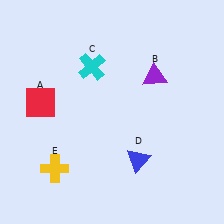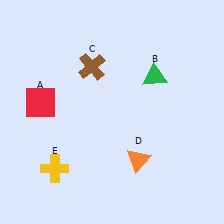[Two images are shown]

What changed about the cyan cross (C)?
In Image 1, C is cyan. In Image 2, it changed to brown.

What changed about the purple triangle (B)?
In Image 1, B is purple. In Image 2, it changed to green.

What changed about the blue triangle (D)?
In Image 1, D is blue. In Image 2, it changed to orange.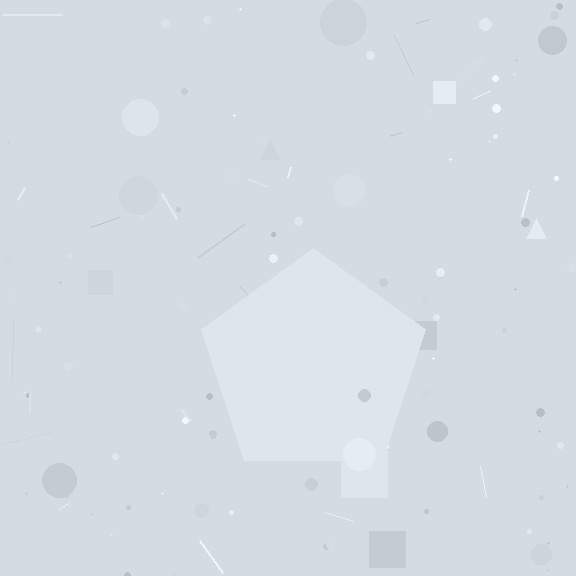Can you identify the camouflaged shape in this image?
The camouflaged shape is a pentagon.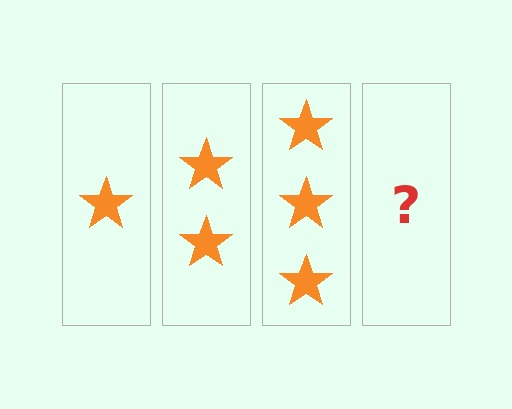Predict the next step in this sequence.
The next step is 4 stars.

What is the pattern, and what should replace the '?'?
The pattern is that each step adds one more star. The '?' should be 4 stars.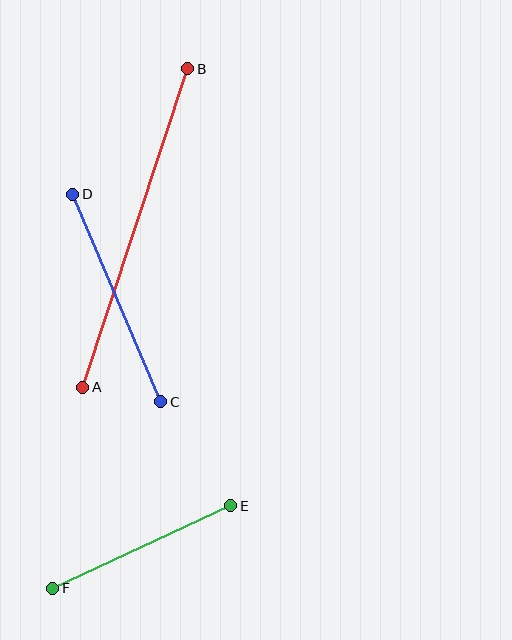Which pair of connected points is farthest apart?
Points A and B are farthest apart.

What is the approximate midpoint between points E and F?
The midpoint is at approximately (142, 547) pixels.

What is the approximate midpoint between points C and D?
The midpoint is at approximately (117, 298) pixels.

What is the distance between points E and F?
The distance is approximately 196 pixels.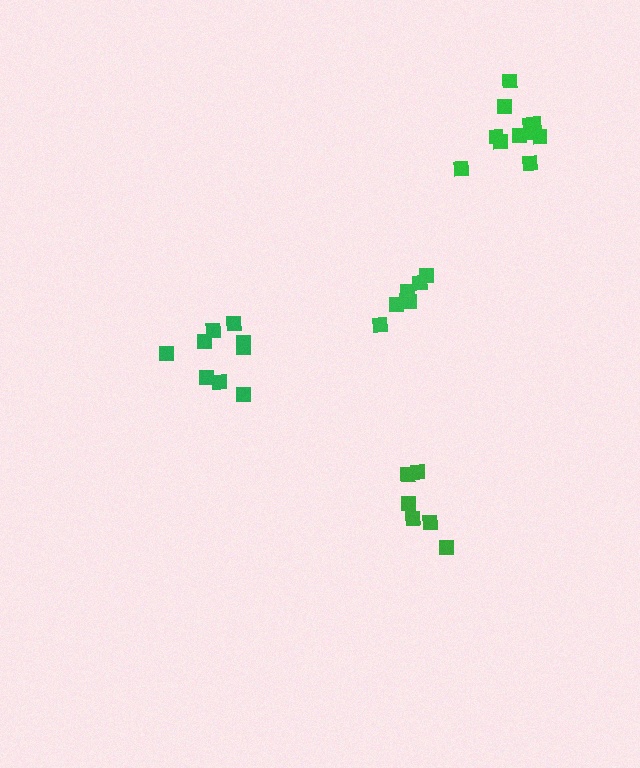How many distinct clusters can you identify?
There are 4 distinct clusters.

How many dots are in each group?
Group 1: 11 dots, Group 2: 9 dots, Group 3: 6 dots, Group 4: 7 dots (33 total).